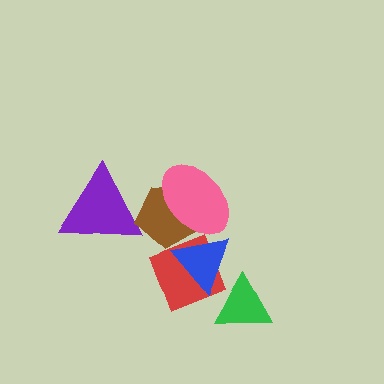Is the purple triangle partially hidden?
Yes, it is partially covered by another shape.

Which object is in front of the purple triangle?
The brown pentagon is in front of the purple triangle.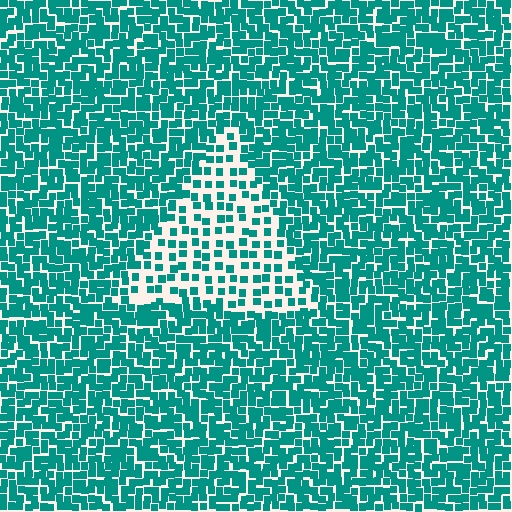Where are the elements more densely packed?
The elements are more densely packed outside the triangle boundary.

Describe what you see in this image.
The image contains small teal elements arranged at two different densities. A triangle-shaped region is visible where the elements are less densely packed than the surrounding area.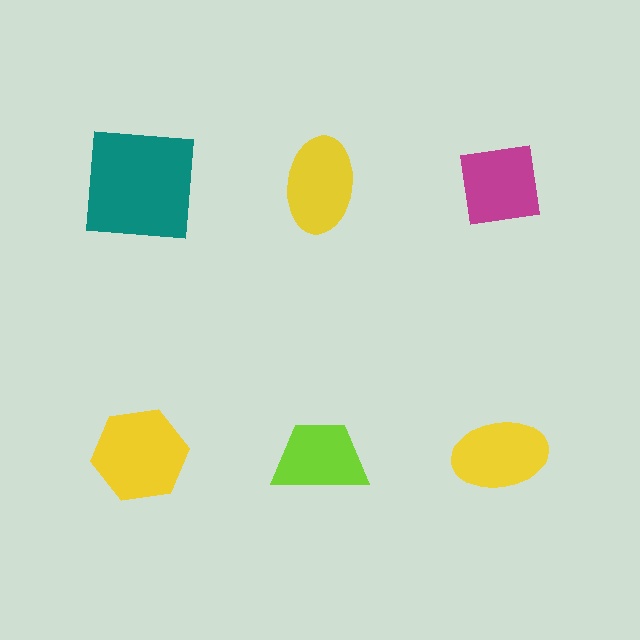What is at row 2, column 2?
A lime trapezoid.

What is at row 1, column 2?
A yellow ellipse.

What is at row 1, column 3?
A magenta square.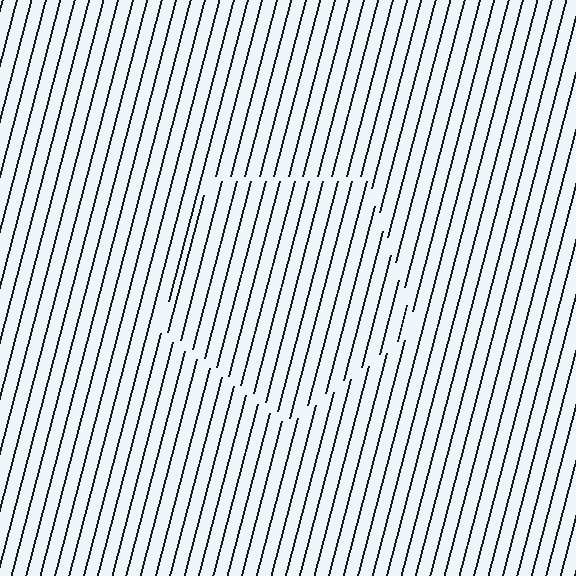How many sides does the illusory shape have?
5 sides — the line-ends trace a pentagon.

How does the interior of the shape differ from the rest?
The interior of the shape contains the same grating, shifted by half a period — the contour is defined by the phase discontinuity where line-ends from the inner and outer gratings abut.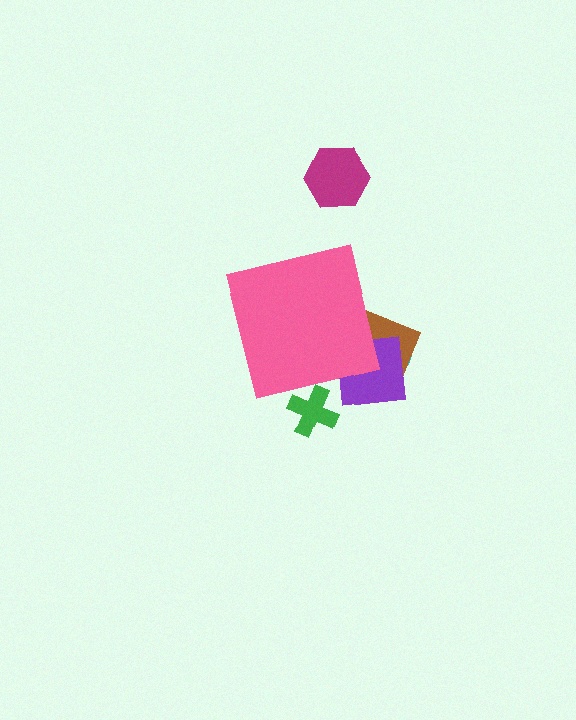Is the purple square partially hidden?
Yes, the purple square is partially hidden behind the pink square.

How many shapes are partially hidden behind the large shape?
4 shapes are partially hidden.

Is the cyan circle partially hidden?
Yes, the cyan circle is partially hidden behind the pink square.